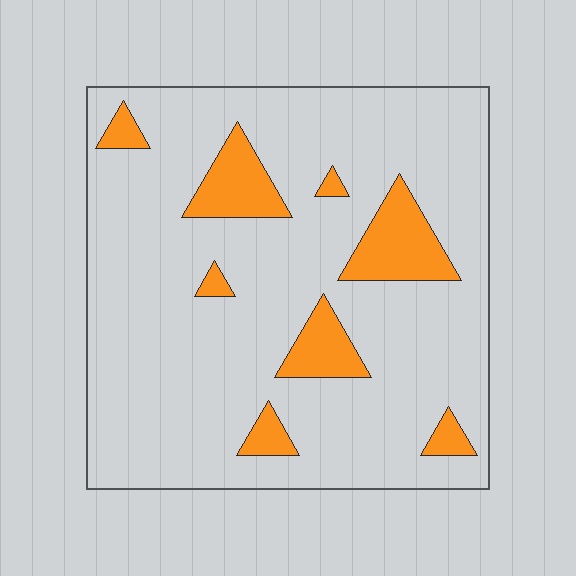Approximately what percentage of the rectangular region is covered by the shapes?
Approximately 15%.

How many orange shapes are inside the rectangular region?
8.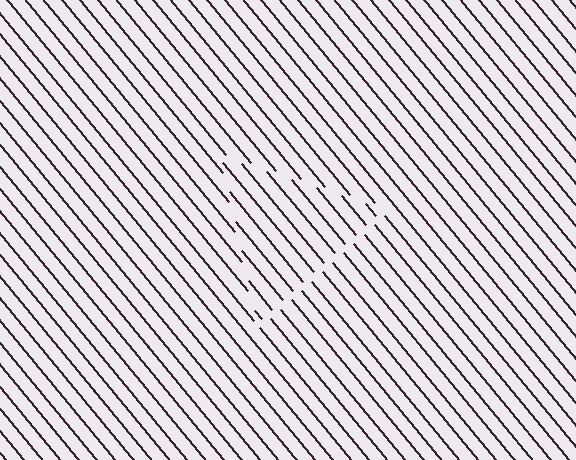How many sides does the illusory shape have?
3 sides — the line-ends trace a triangle.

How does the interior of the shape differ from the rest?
The interior of the shape contains the same grating, shifted by half a period — the contour is defined by the phase discontinuity where line-ends from the inner and outer gratings abut.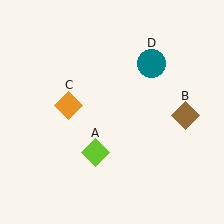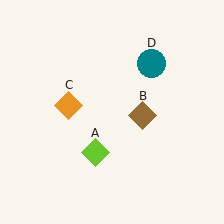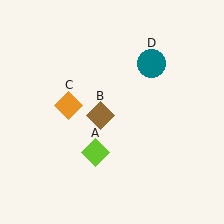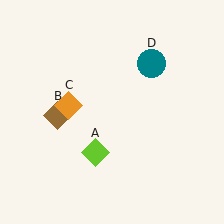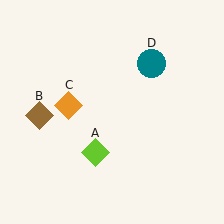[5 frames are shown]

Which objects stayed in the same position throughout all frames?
Lime diamond (object A) and orange diamond (object C) and teal circle (object D) remained stationary.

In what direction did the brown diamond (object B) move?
The brown diamond (object B) moved left.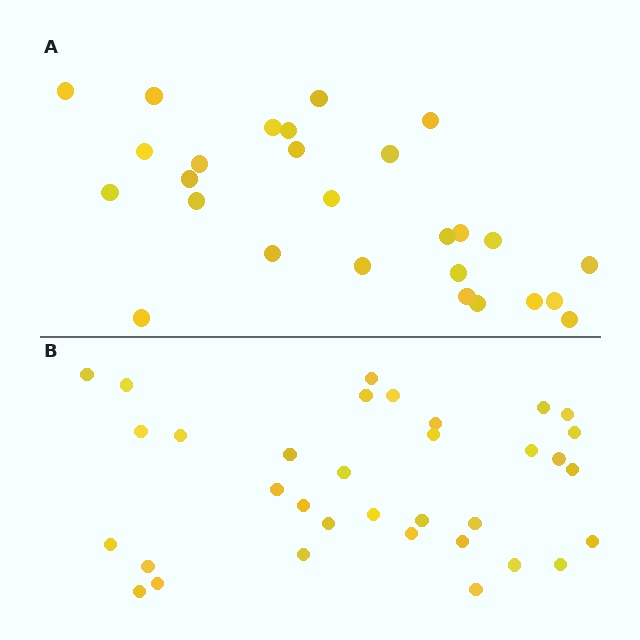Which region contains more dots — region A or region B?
Region B (the bottom region) has more dots.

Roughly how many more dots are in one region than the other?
Region B has roughly 8 or so more dots than region A.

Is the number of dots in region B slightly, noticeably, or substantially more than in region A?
Region B has noticeably more, but not dramatically so. The ratio is roughly 1.3 to 1.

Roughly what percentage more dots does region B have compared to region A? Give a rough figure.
About 25% more.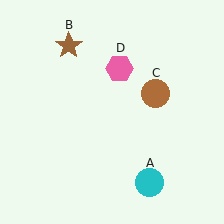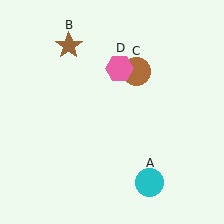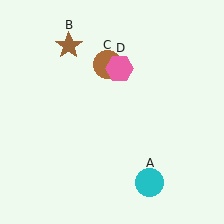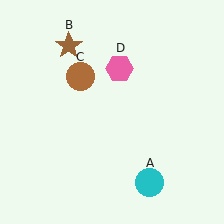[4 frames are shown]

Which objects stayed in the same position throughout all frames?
Cyan circle (object A) and brown star (object B) and pink hexagon (object D) remained stationary.